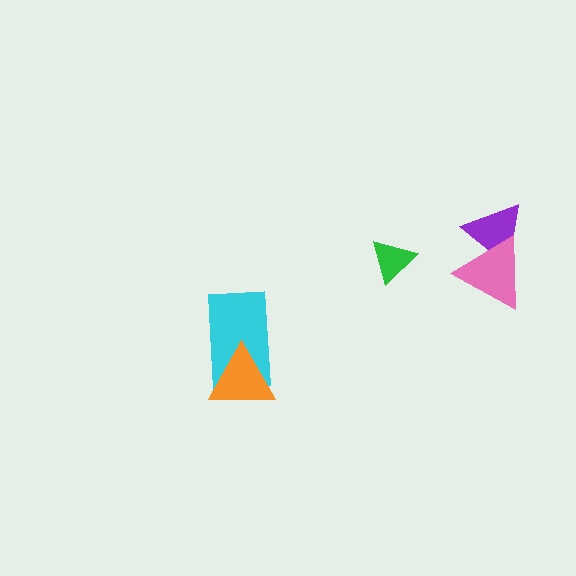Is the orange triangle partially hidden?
No, no other shape covers it.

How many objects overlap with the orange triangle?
1 object overlaps with the orange triangle.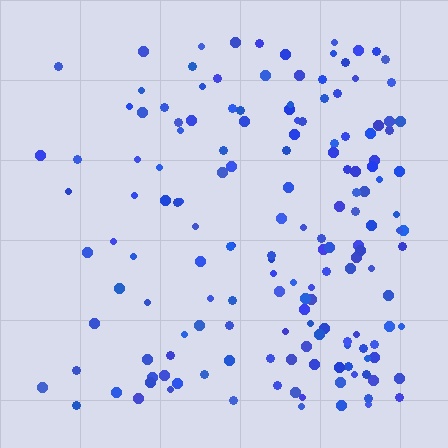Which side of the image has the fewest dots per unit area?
The left.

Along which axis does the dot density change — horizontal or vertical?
Horizontal.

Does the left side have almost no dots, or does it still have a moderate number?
Still a moderate number, just noticeably fewer than the right.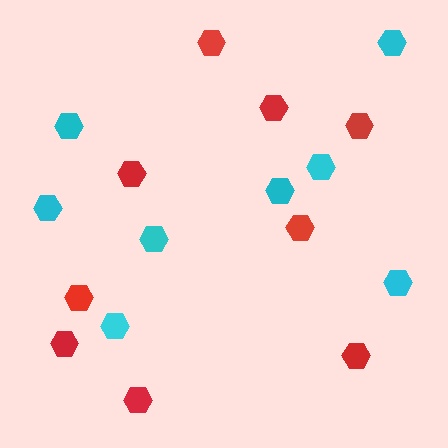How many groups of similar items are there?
There are 2 groups: one group of red hexagons (9) and one group of cyan hexagons (8).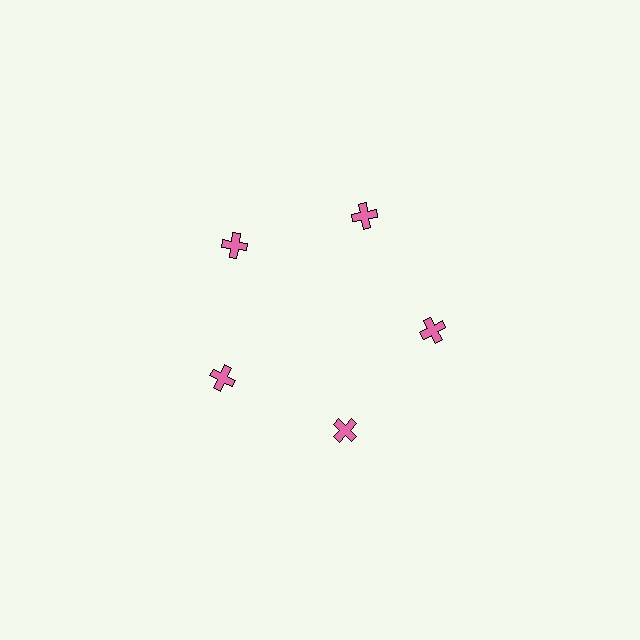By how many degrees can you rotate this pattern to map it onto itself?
The pattern maps onto itself every 72 degrees of rotation.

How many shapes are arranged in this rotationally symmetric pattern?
There are 5 shapes, arranged in 5 groups of 1.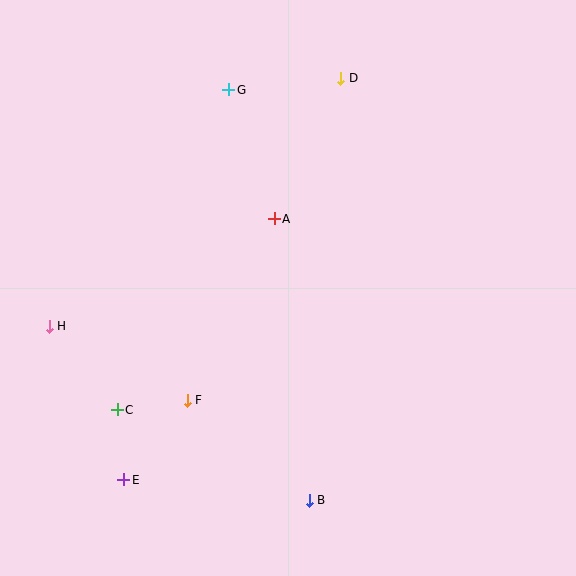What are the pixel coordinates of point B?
Point B is at (309, 500).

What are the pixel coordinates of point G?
Point G is at (229, 90).